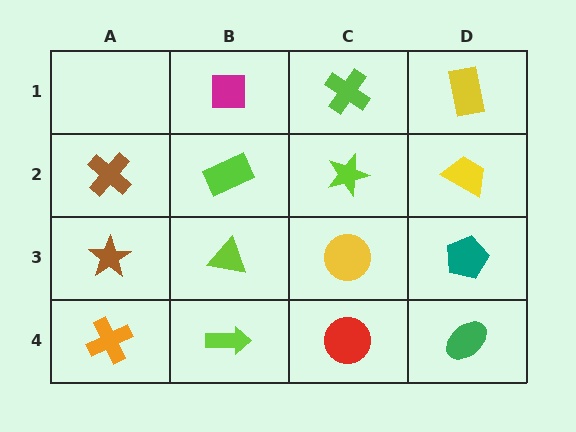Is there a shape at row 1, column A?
No, that cell is empty.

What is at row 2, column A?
A brown cross.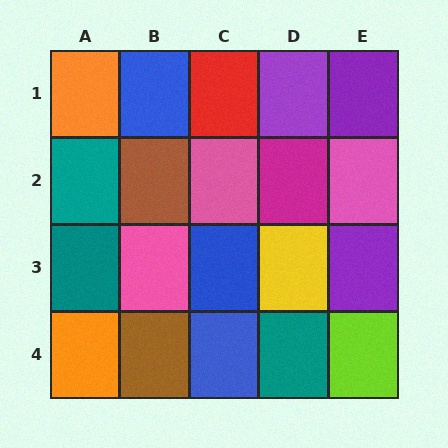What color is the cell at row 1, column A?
Orange.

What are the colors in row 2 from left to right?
Teal, brown, pink, magenta, pink.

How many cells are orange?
2 cells are orange.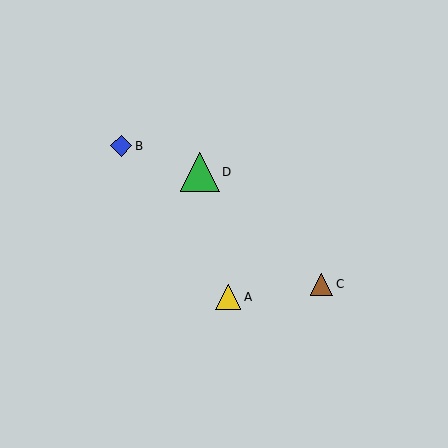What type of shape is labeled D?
Shape D is a green triangle.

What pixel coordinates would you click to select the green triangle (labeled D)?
Click at (200, 172) to select the green triangle D.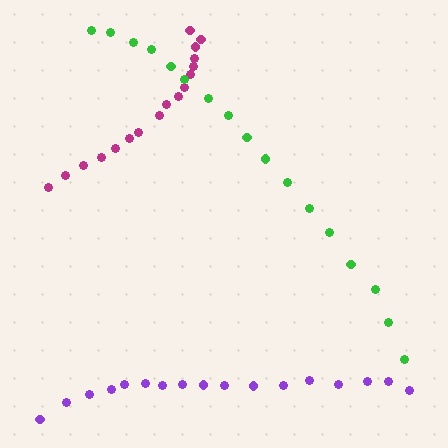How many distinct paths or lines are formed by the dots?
There are 3 distinct paths.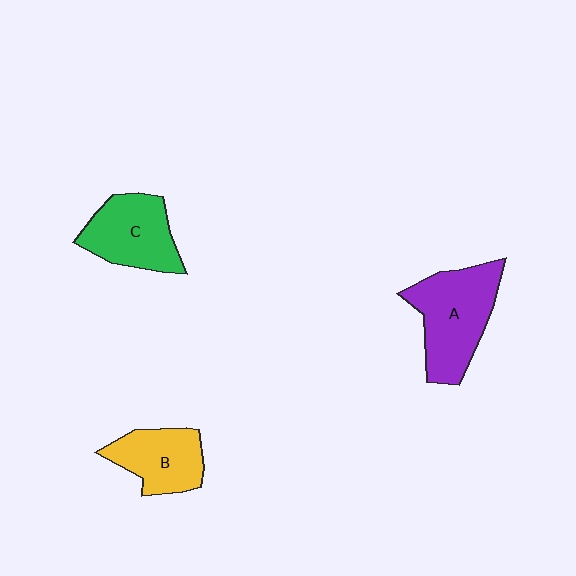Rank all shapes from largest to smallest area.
From largest to smallest: A (purple), C (green), B (yellow).